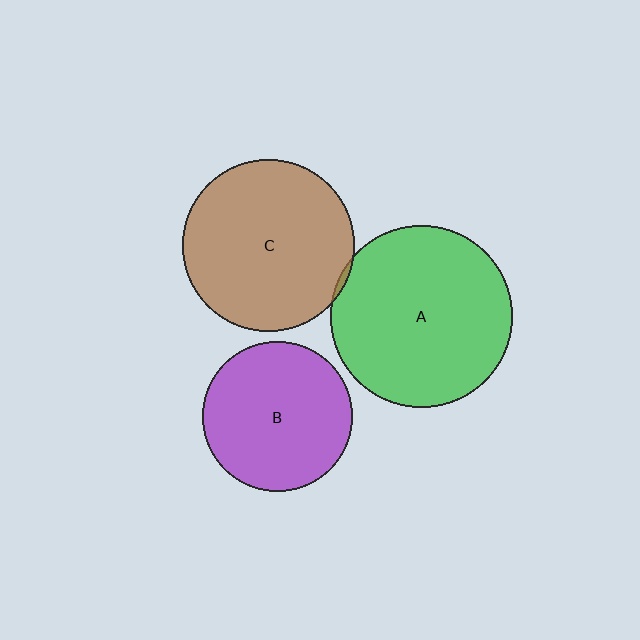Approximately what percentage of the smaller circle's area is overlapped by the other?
Approximately 5%.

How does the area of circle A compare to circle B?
Approximately 1.5 times.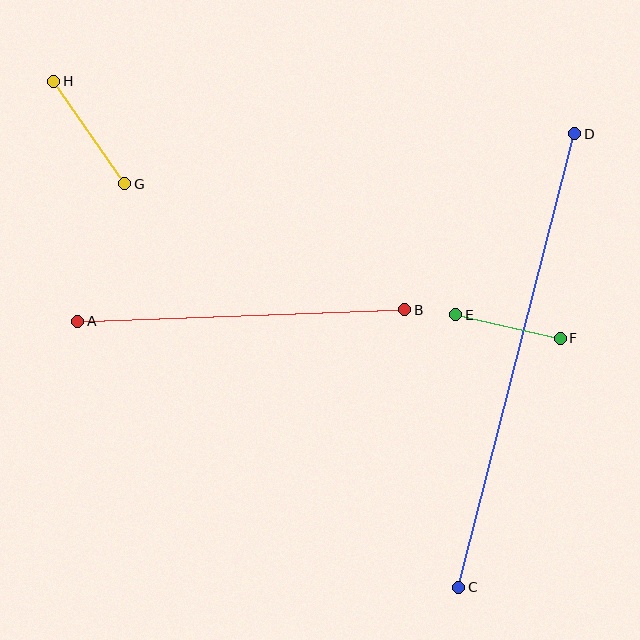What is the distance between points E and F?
The distance is approximately 107 pixels.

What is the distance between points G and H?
The distance is approximately 125 pixels.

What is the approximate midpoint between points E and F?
The midpoint is at approximately (508, 327) pixels.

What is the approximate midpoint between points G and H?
The midpoint is at approximately (89, 132) pixels.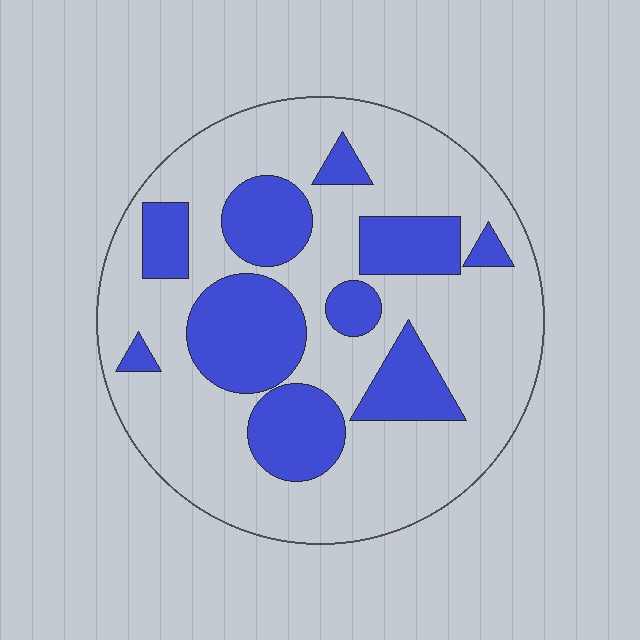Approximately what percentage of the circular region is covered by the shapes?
Approximately 30%.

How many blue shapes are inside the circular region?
10.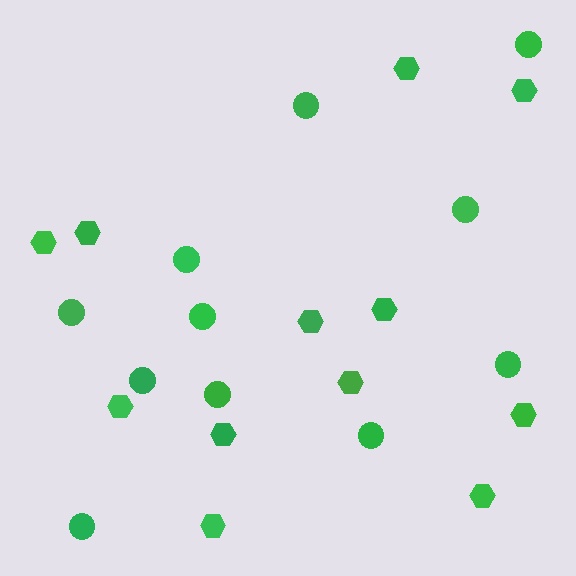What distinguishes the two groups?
There are 2 groups: one group of hexagons (12) and one group of circles (11).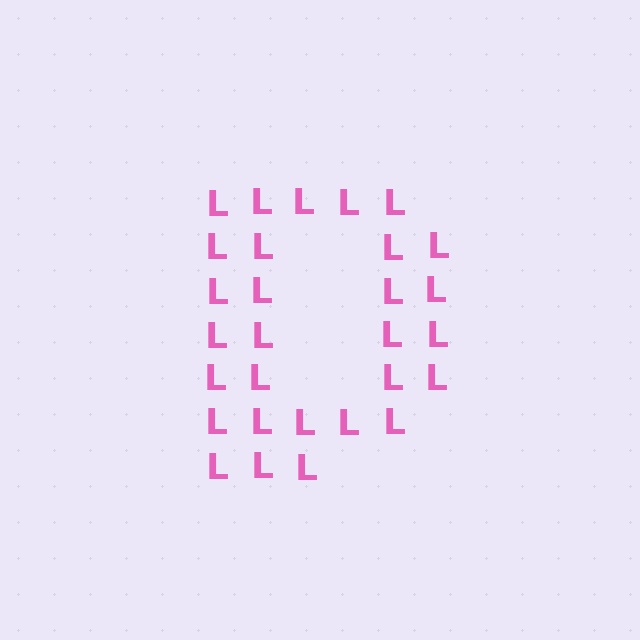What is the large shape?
The large shape is the letter D.